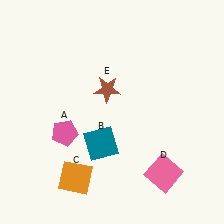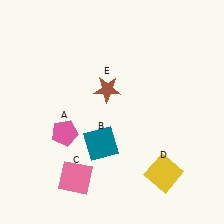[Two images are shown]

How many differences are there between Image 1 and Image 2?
There are 2 differences between the two images.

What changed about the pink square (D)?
In Image 1, D is pink. In Image 2, it changed to yellow.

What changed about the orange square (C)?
In Image 1, C is orange. In Image 2, it changed to pink.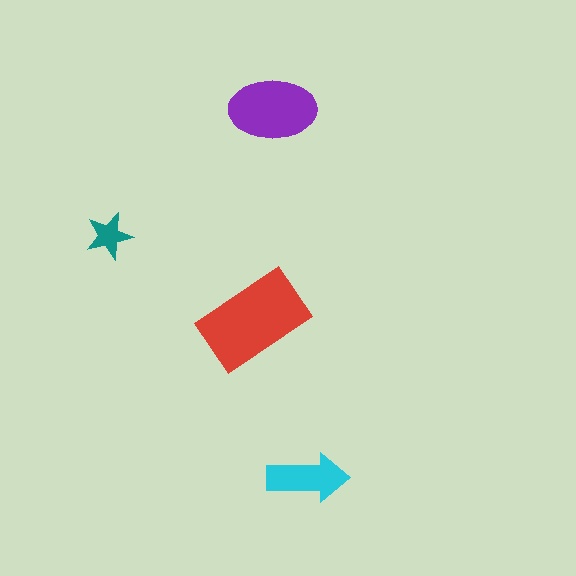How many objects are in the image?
There are 4 objects in the image.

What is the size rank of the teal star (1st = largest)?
4th.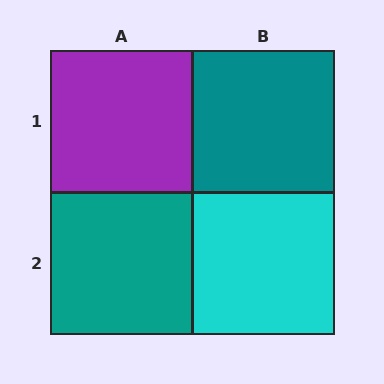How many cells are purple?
1 cell is purple.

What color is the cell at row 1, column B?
Teal.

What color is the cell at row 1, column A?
Purple.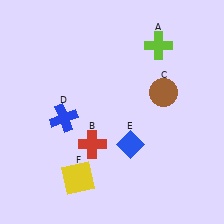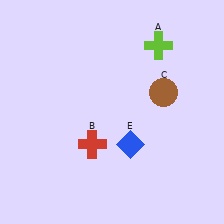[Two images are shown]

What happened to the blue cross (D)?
The blue cross (D) was removed in Image 2. It was in the bottom-left area of Image 1.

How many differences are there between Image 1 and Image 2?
There are 2 differences between the two images.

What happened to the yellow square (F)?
The yellow square (F) was removed in Image 2. It was in the bottom-left area of Image 1.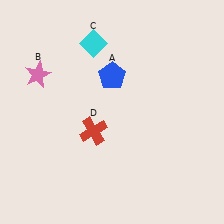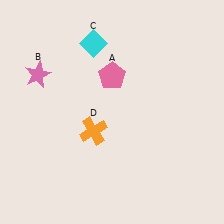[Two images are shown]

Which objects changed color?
A changed from blue to pink. D changed from red to orange.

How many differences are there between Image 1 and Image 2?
There are 2 differences between the two images.